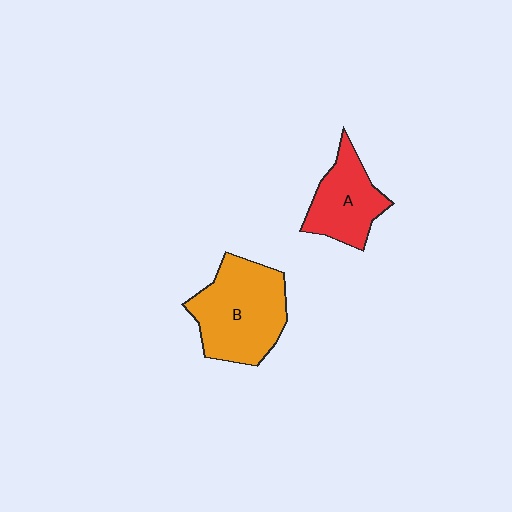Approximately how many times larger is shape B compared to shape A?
Approximately 1.5 times.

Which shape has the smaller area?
Shape A (red).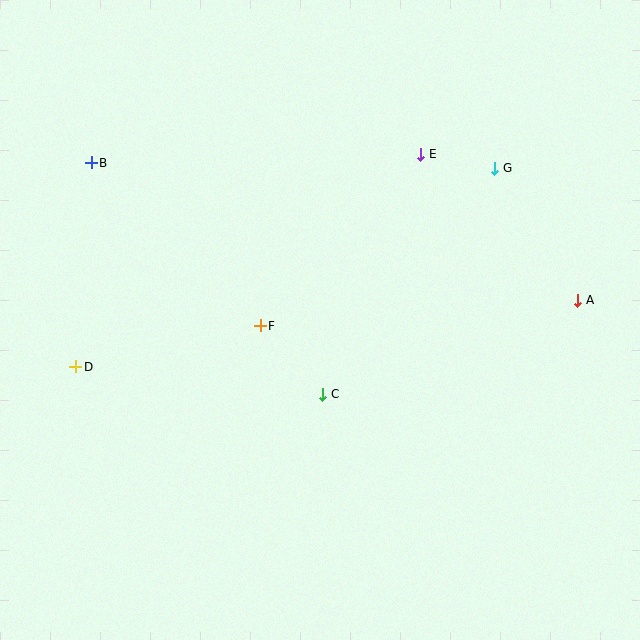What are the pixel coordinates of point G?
Point G is at (495, 168).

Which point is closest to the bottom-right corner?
Point A is closest to the bottom-right corner.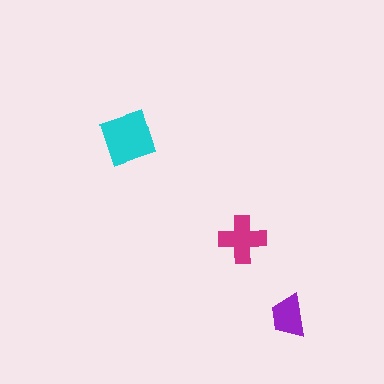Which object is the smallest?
The purple trapezoid.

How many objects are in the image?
There are 3 objects in the image.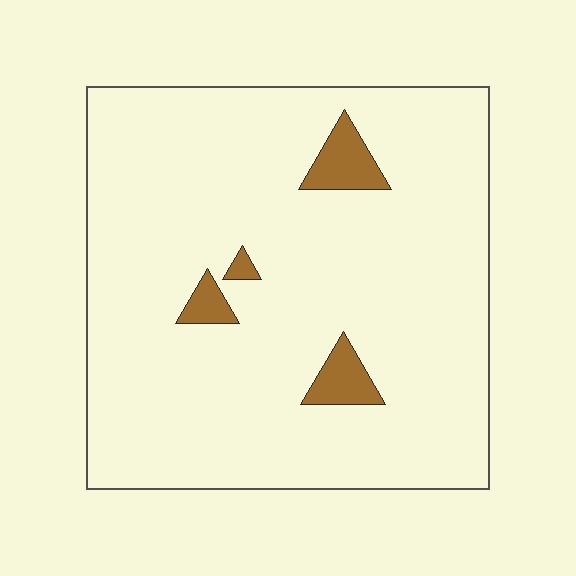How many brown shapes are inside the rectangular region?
4.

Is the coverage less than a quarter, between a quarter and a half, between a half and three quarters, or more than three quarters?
Less than a quarter.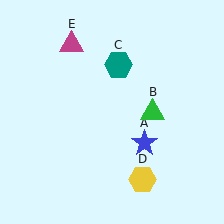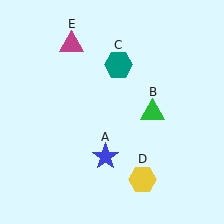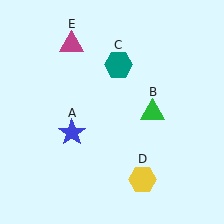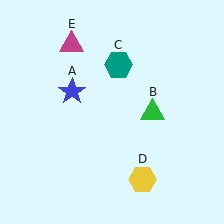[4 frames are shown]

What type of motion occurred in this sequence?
The blue star (object A) rotated clockwise around the center of the scene.